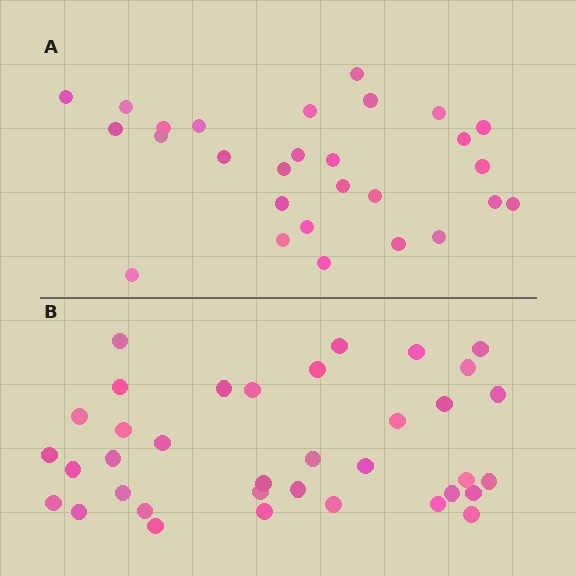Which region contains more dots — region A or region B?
Region B (the bottom region) has more dots.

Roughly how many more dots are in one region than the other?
Region B has roughly 8 or so more dots than region A.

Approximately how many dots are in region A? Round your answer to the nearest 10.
About 30 dots. (The exact count is 28, which rounds to 30.)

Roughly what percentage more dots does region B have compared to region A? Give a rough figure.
About 30% more.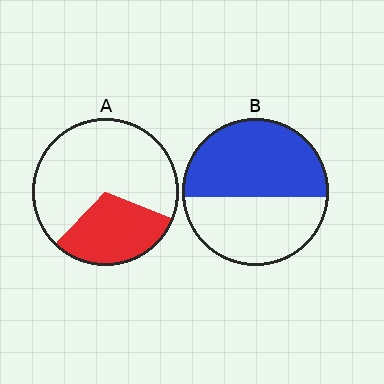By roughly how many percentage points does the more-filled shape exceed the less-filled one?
By roughly 25 percentage points (B over A).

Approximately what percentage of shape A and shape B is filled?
A is approximately 30% and B is approximately 55%.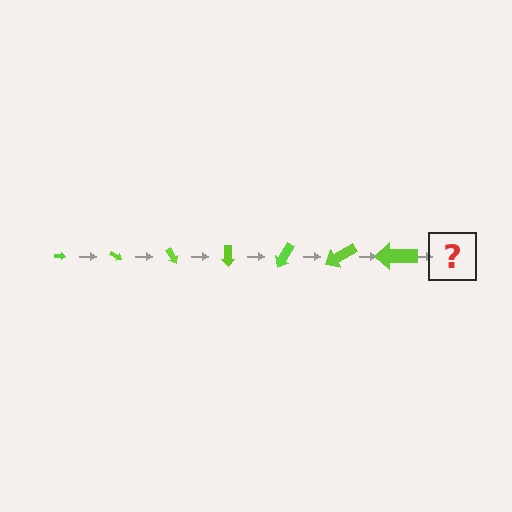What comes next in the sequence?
The next element should be an arrow, larger than the previous one and rotated 210 degrees from the start.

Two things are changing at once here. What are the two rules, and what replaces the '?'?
The two rules are that the arrow grows larger each step and it rotates 30 degrees each step. The '?' should be an arrow, larger than the previous one and rotated 210 degrees from the start.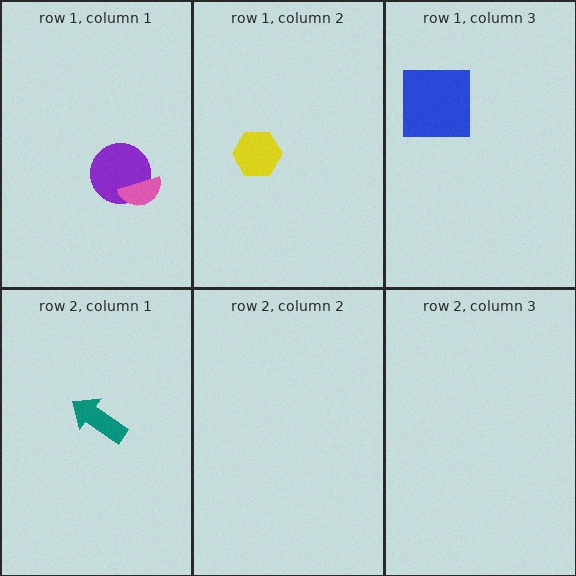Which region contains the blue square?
The row 1, column 3 region.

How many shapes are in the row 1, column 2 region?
1.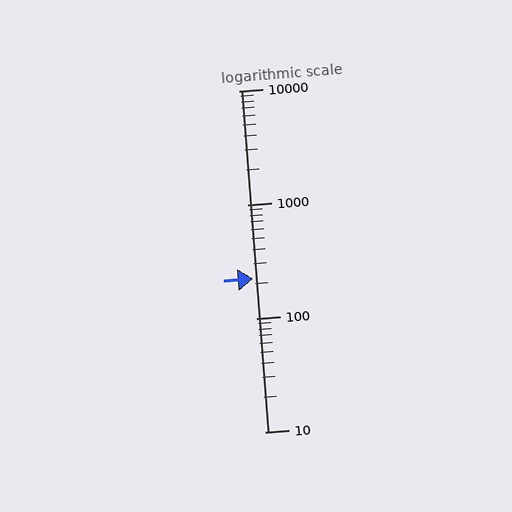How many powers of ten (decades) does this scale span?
The scale spans 3 decades, from 10 to 10000.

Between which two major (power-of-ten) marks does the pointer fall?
The pointer is between 100 and 1000.